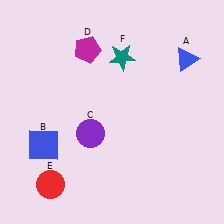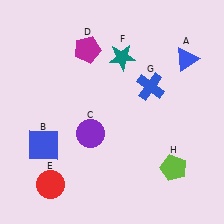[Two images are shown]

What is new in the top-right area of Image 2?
A blue cross (G) was added in the top-right area of Image 2.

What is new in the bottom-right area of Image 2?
A lime pentagon (H) was added in the bottom-right area of Image 2.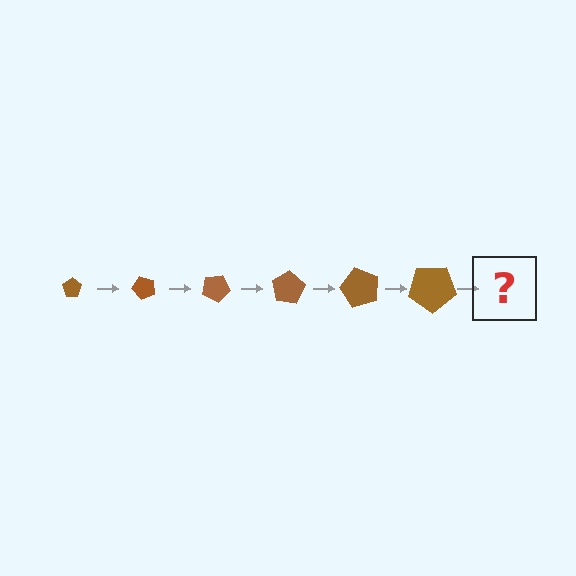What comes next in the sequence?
The next element should be a pentagon, larger than the previous one and rotated 300 degrees from the start.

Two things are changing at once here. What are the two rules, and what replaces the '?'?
The two rules are that the pentagon grows larger each step and it rotates 50 degrees each step. The '?' should be a pentagon, larger than the previous one and rotated 300 degrees from the start.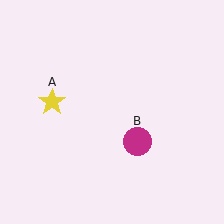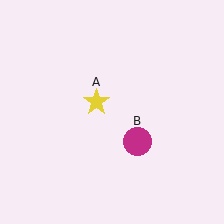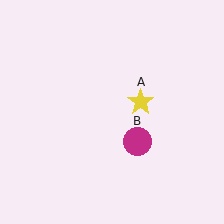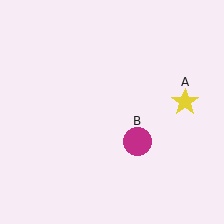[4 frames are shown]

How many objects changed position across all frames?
1 object changed position: yellow star (object A).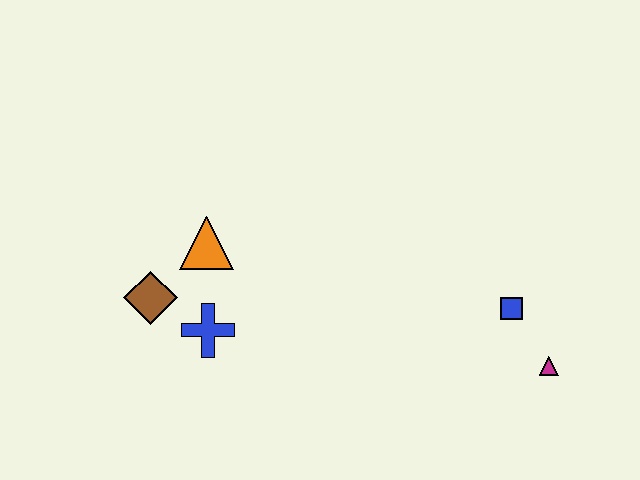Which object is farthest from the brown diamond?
The magenta triangle is farthest from the brown diamond.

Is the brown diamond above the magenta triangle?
Yes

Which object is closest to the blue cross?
The brown diamond is closest to the blue cross.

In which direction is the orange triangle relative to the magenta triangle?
The orange triangle is to the left of the magenta triangle.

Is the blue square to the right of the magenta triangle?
No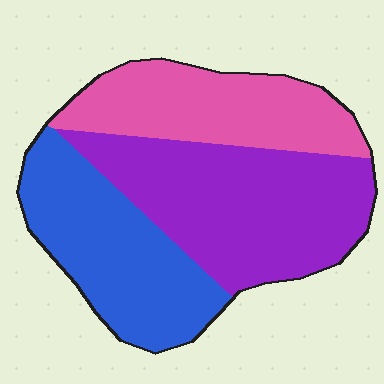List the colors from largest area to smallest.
From largest to smallest: purple, blue, pink.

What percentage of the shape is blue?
Blue covers around 30% of the shape.